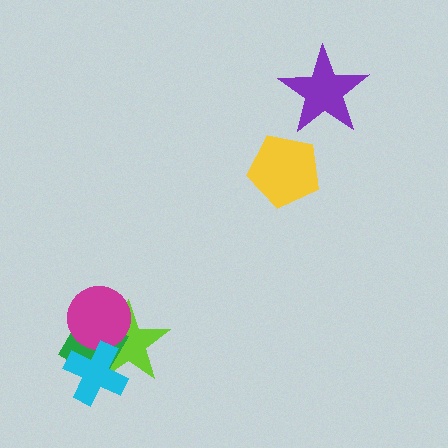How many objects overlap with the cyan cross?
3 objects overlap with the cyan cross.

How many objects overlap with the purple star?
0 objects overlap with the purple star.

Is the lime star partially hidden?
Yes, it is partially covered by another shape.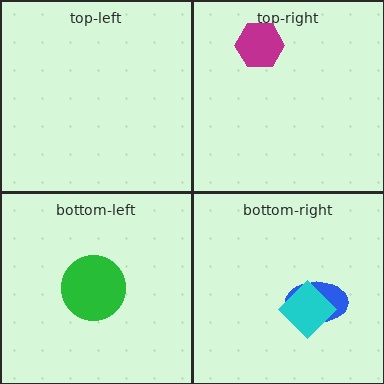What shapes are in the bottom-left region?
The green circle.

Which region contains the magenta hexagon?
The top-right region.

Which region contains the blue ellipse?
The bottom-right region.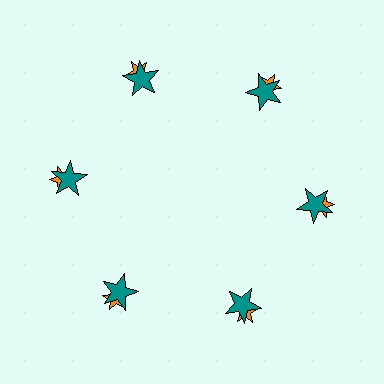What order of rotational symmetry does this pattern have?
This pattern has 6-fold rotational symmetry.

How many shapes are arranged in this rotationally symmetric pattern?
There are 12 shapes, arranged in 6 groups of 2.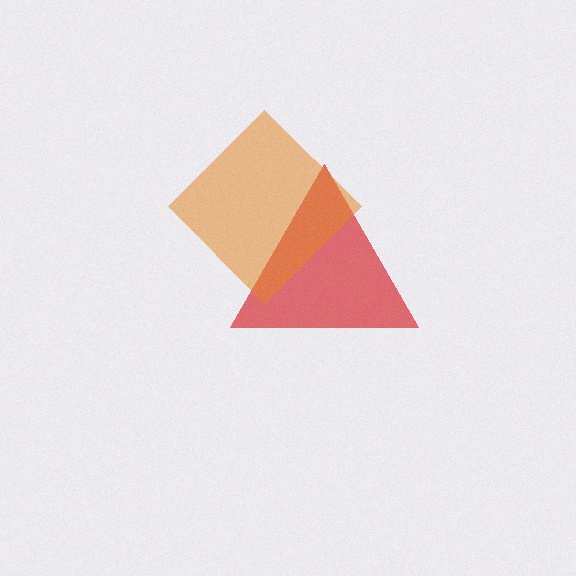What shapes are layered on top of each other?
The layered shapes are: a red triangle, an orange diamond.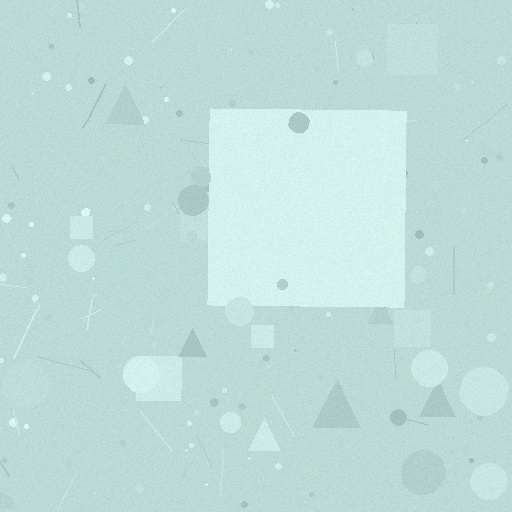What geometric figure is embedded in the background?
A square is embedded in the background.